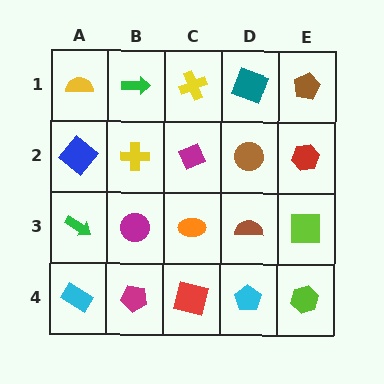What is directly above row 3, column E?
A red hexagon.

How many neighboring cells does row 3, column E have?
3.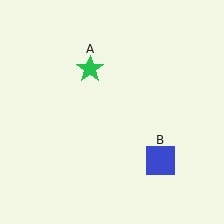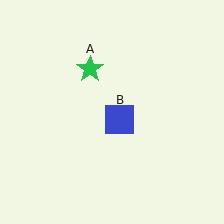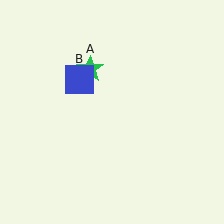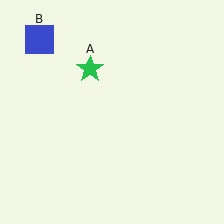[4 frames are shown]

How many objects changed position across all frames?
1 object changed position: blue square (object B).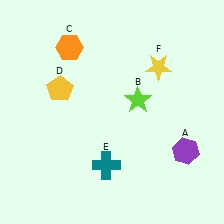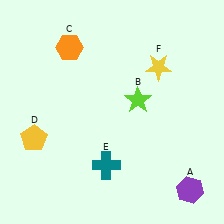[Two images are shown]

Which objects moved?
The objects that moved are: the purple hexagon (A), the yellow pentagon (D).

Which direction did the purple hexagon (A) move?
The purple hexagon (A) moved down.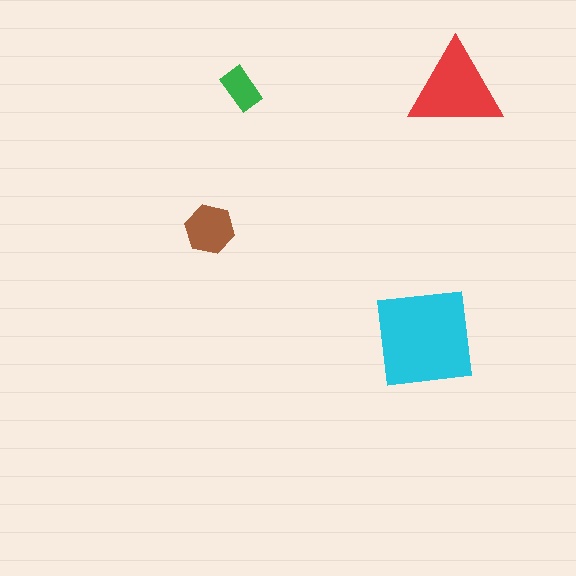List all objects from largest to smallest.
The cyan square, the red triangle, the brown hexagon, the green rectangle.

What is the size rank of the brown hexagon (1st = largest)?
3rd.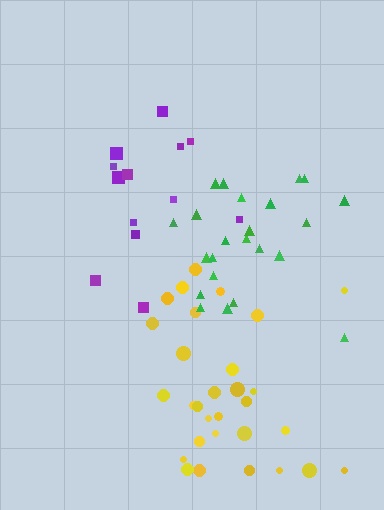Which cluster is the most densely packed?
Green.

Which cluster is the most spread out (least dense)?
Purple.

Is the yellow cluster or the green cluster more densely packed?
Green.